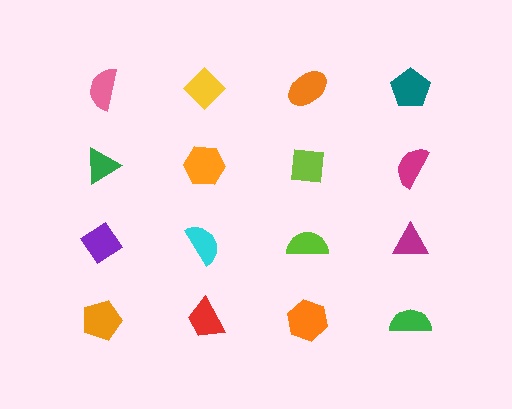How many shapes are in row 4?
4 shapes.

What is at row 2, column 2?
An orange hexagon.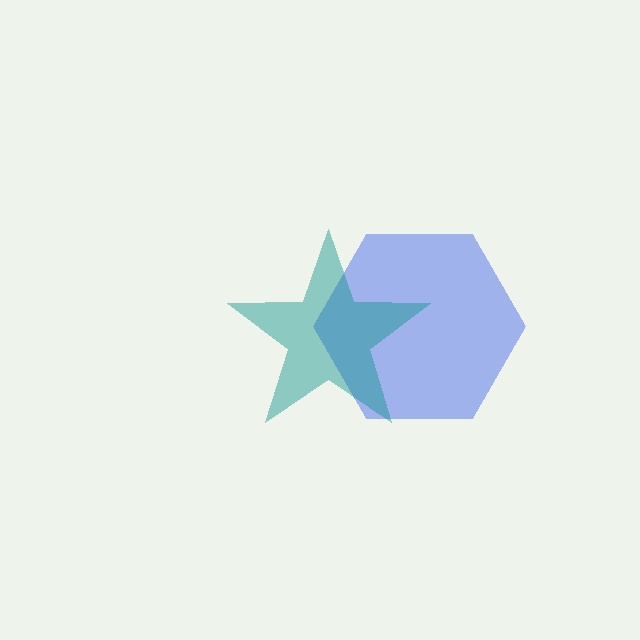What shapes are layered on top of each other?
The layered shapes are: a blue hexagon, a teal star.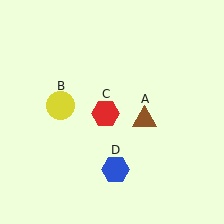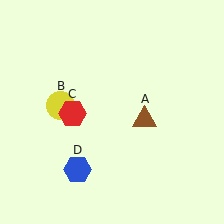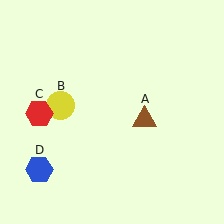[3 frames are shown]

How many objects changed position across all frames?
2 objects changed position: red hexagon (object C), blue hexagon (object D).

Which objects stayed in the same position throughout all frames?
Brown triangle (object A) and yellow circle (object B) remained stationary.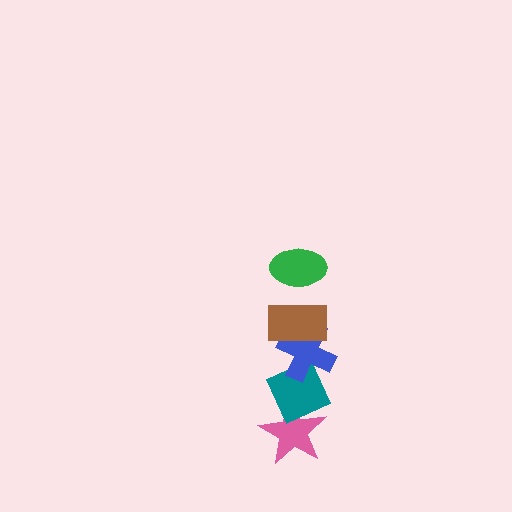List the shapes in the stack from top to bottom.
From top to bottom: the green ellipse, the brown rectangle, the blue cross, the teal diamond, the pink star.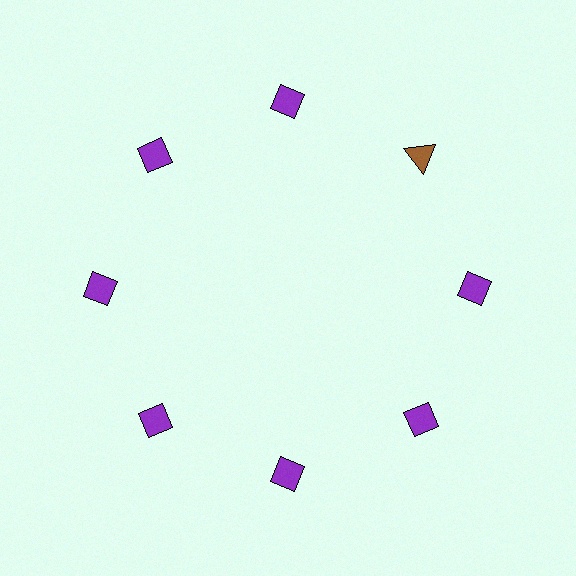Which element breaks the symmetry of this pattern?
The brown triangle at roughly the 2 o'clock position breaks the symmetry. All other shapes are purple diamonds.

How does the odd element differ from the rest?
It differs in both color (brown instead of purple) and shape (triangle instead of diamond).